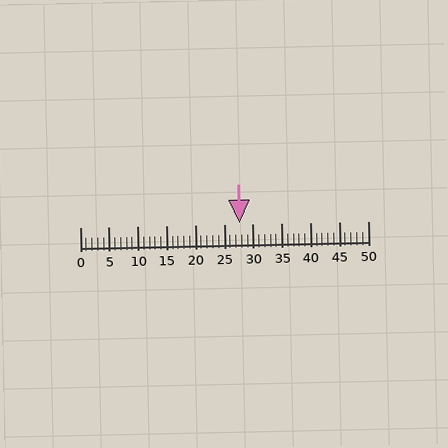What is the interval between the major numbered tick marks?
The major tick marks are spaced 5 units apart.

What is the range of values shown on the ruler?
The ruler shows values from 0 to 50.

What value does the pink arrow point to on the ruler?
The pink arrow points to approximately 28.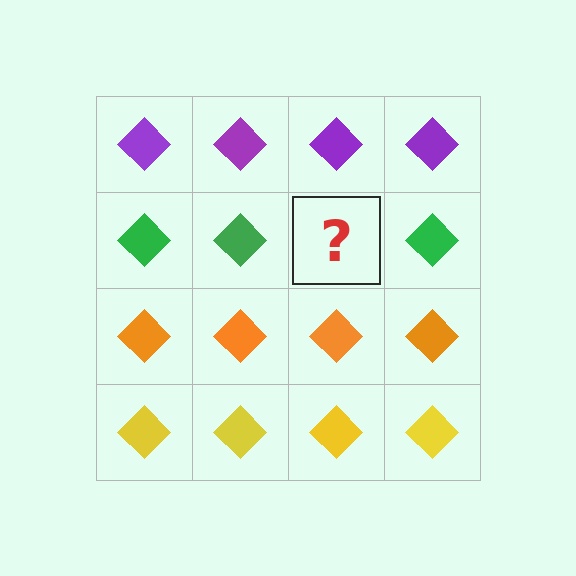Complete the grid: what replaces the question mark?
The question mark should be replaced with a green diamond.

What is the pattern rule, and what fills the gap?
The rule is that each row has a consistent color. The gap should be filled with a green diamond.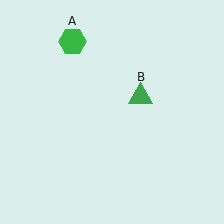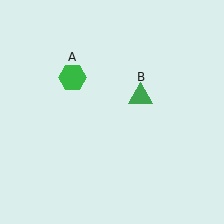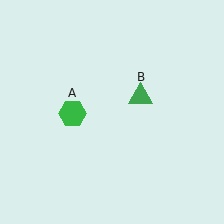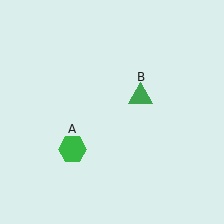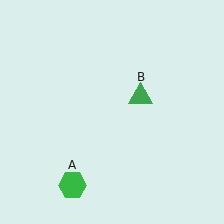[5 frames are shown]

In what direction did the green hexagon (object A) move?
The green hexagon (object A) moved down.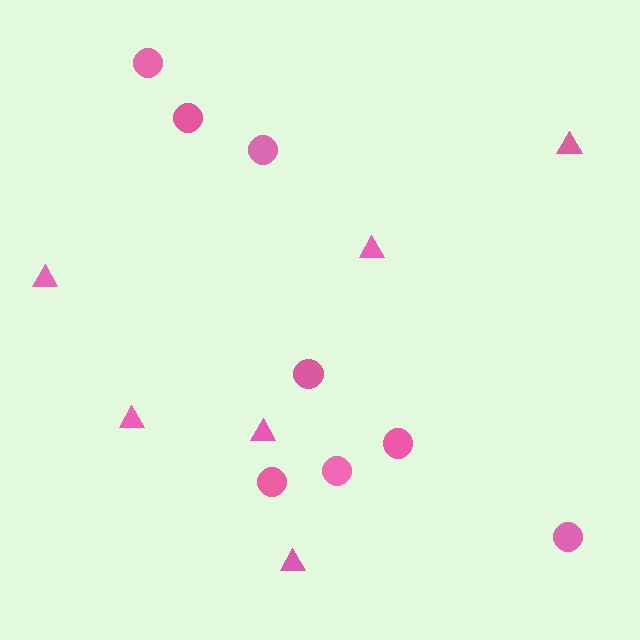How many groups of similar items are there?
There are 2 groups: one group of circles (8) and one group of triangles (6).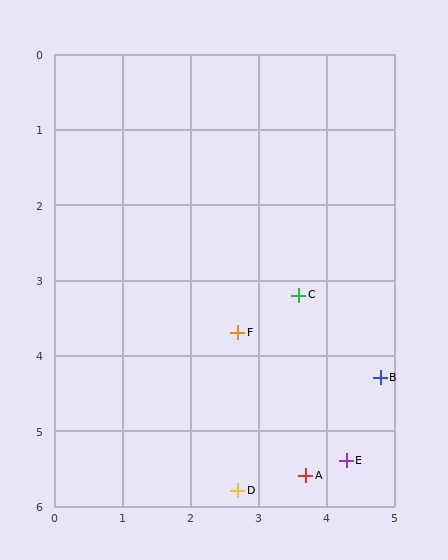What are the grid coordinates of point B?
Point B is at approximately (4.8, 4.3).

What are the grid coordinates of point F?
Point F is at approximately (2.7, 3.7).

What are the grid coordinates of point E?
Point E is at approximately (4.3, 5.4).